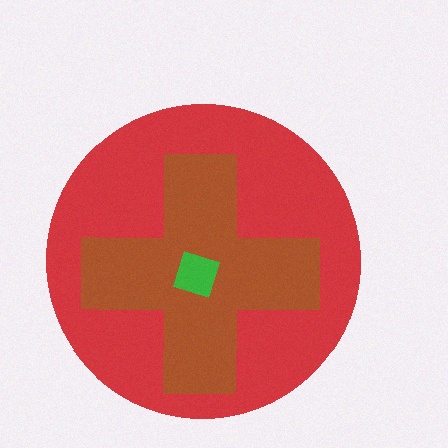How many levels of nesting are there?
3.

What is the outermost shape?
The red circle.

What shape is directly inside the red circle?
The brown cross.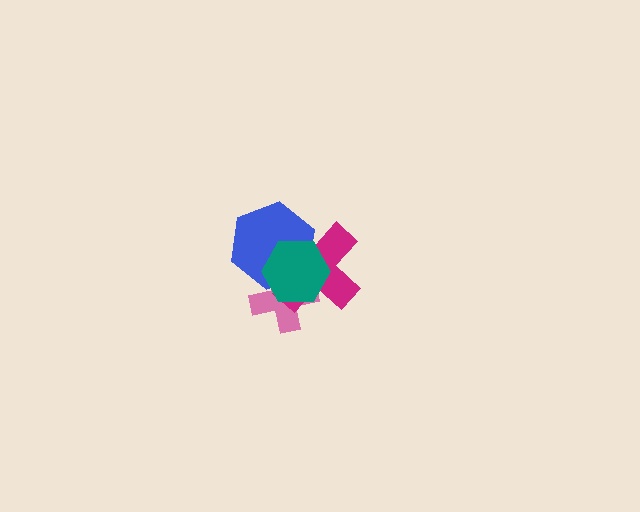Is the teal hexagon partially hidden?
No, no other shape covers it.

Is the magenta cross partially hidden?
Yes, it is partially covered by another shape.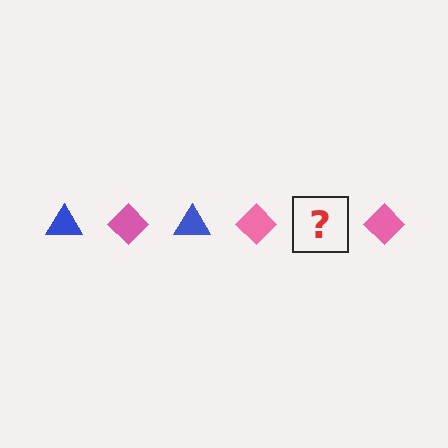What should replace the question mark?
The question mark should be replaced with a blue triangle.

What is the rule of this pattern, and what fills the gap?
The rule is that the pattern alternates between blue triangle and pink diamond. The gap should be filled with a blue triangle.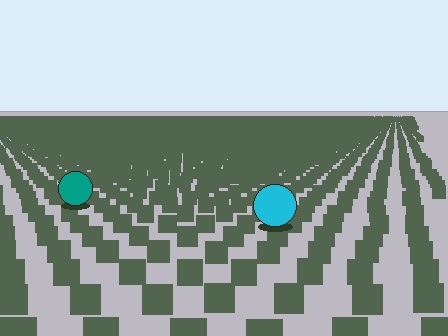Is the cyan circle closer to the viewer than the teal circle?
Yes. The cyan circle is closer — you can tell from the texture gradient: the ground texture is coarser near it.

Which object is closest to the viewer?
The cyan circle is closest. The texture marks near it are larger and more spread out.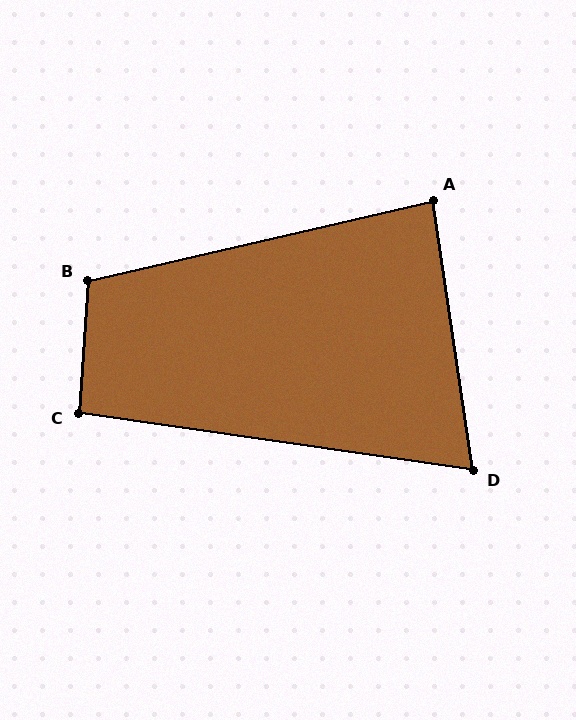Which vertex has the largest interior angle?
B, at approximately 107 degrees.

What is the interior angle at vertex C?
Approximately 94 degrees (approximately right).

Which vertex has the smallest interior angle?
D, at approximately 73 degrees.